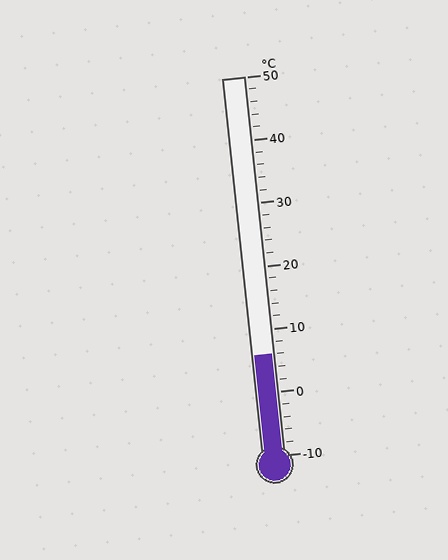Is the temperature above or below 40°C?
The temperature is below 40°C.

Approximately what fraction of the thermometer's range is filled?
The thermometer is filled to approximately 25% of its range.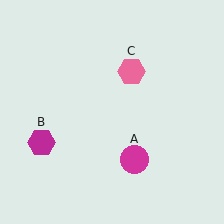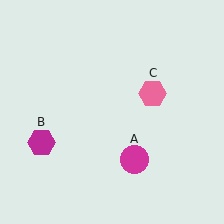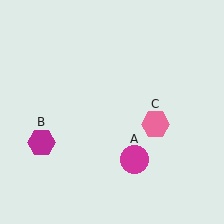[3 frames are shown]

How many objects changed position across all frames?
1 object changed position: pink hexagon (object C).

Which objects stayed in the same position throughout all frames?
Magenta circle (object A) and magenta hexagon (object B) remained stationary.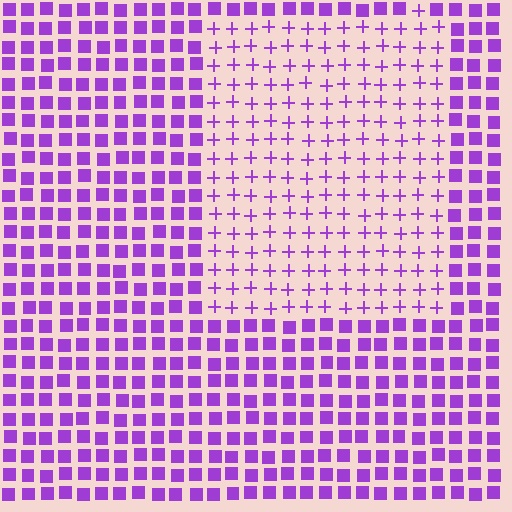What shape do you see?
I see a rectangle.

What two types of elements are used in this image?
The image uses plus signs inside the rectangle region and squares outside it.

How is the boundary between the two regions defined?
The boundary is defined by a change in element shape: plus signs inside vs. squares outside. All elements share the same color and spacing.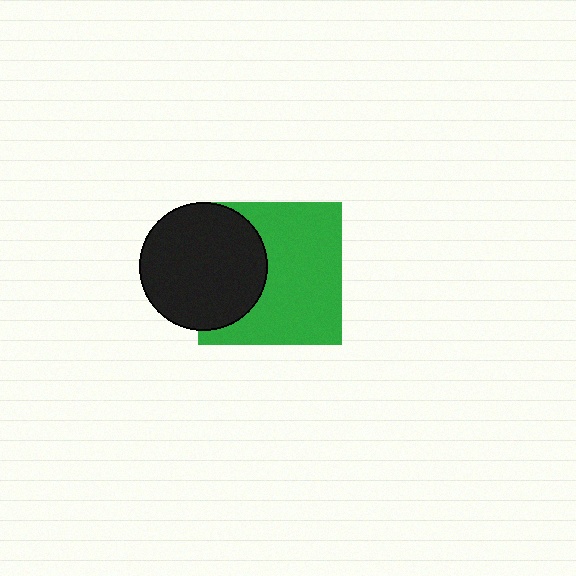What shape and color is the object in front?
The object in front is a black circle.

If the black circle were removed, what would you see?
You would see the complete green square.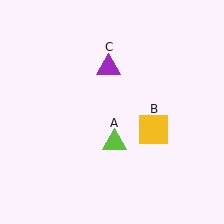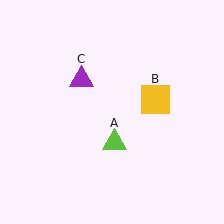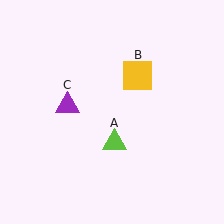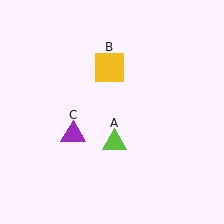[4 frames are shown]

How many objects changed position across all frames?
2 objects changed position: yellow square (object B), purple triangle (object C).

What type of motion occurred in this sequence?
The yellow square (object B), purple triangle (object C) rotated counterclockwise around the center of the scene.